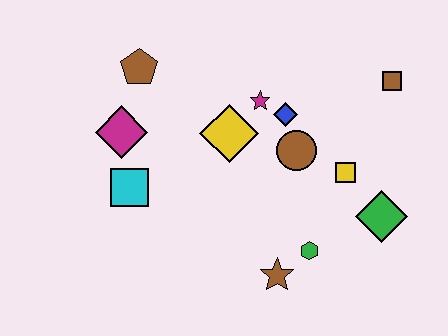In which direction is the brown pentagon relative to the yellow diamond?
The brown pentagon is to the left of the yellow diamond.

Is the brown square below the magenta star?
No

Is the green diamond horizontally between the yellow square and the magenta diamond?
No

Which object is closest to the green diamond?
The yellow square is closest to the green diamond.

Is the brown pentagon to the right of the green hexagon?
No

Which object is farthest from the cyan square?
The brown square is farthest from the cyan square.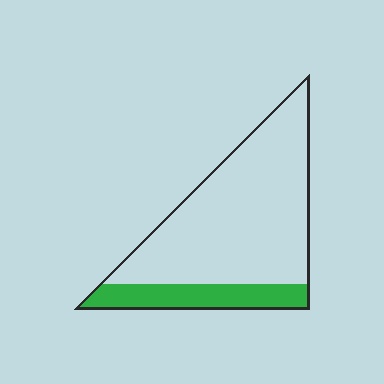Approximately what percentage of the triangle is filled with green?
Approximately 20%.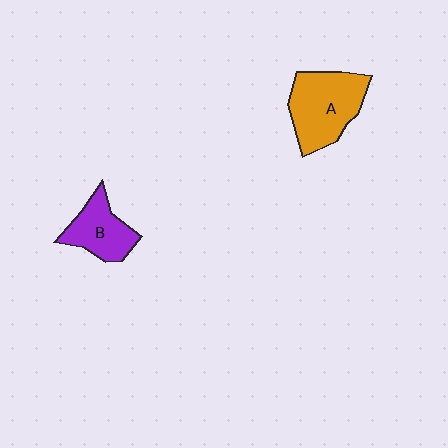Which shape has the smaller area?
Shape B (purple).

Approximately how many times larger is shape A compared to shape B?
Approximately 1.5 times.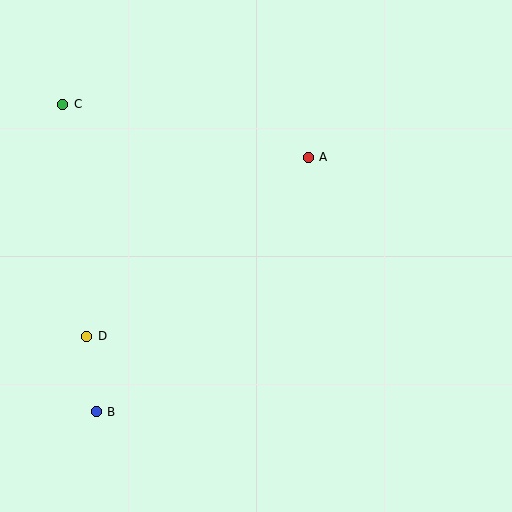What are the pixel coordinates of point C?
Point C is at (63, 104).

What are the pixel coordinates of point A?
Point A is at (308, 157).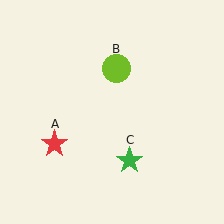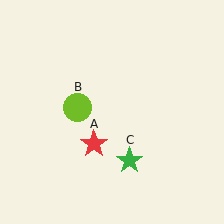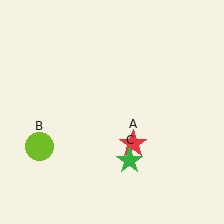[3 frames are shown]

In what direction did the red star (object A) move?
The red star (object A) moved right.